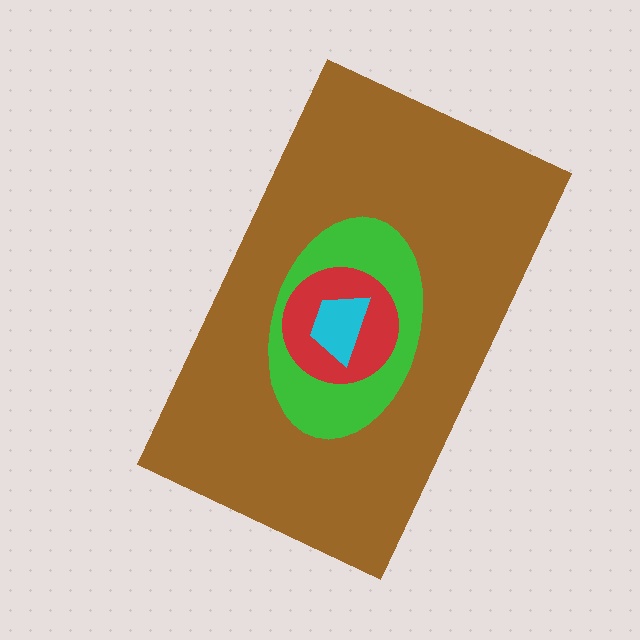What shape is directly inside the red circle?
The cyan trapezoid.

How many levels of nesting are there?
4.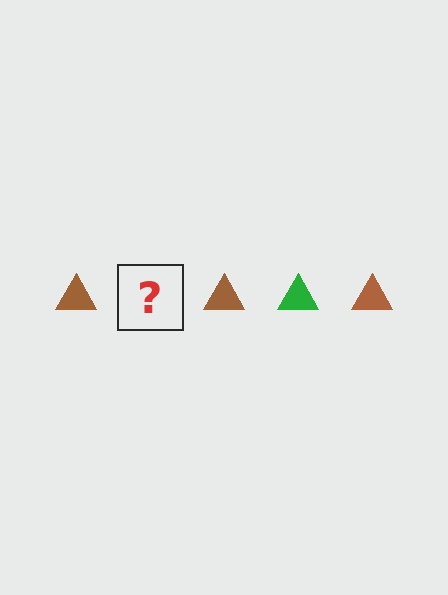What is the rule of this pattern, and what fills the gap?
The rule is that the pattern cycles through brown, green triangles. The gap should be filled with a green triangle.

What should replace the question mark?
The question mark should be replaced with a green triangle.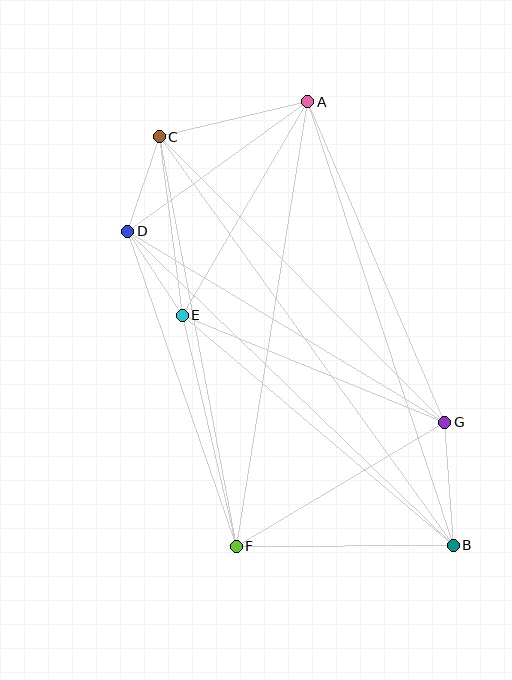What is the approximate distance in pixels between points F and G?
The distance between F and G is approximately 242 pixels.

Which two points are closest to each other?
Points C and D are closest to each other.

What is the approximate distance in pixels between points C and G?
The distance between C and G is approximately 404 pixels.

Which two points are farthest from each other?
Points B and C are farthest from each other.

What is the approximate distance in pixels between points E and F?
The distance between E and F is approximately 237 pixels.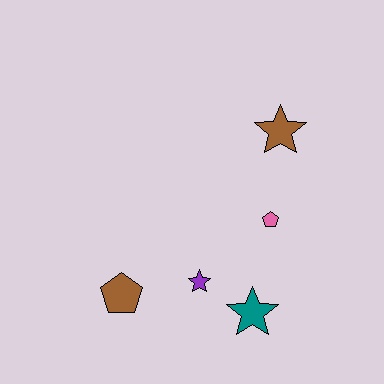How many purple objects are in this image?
There is 1 purple object.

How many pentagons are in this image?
There are 2 pentagons.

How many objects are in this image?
There are 5 objects.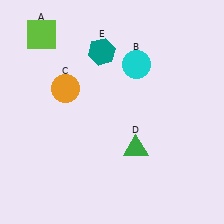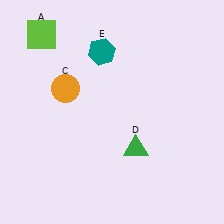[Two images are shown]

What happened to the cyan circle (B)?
The cyan circle (B) was removed in Image 2. It was in the top-right area of Image 1.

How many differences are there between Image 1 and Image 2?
There is 1 difference between the two images.